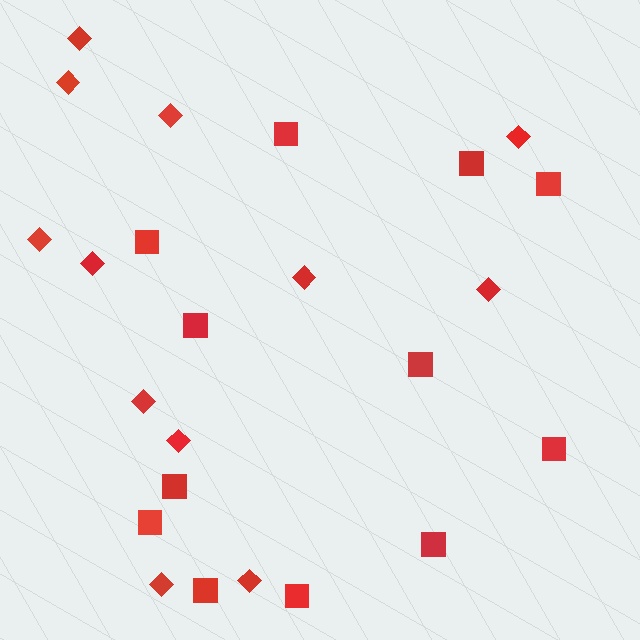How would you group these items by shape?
There are 2 groups: one group of diamonds (12) and one group of squares (12).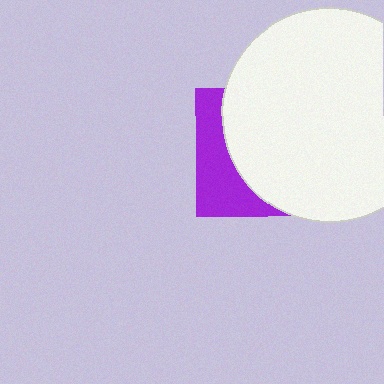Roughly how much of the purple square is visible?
A small part of it is visible (roughly 32%).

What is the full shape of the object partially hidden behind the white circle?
The partially hidden object is a purple square.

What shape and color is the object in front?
The object in front is a white circle.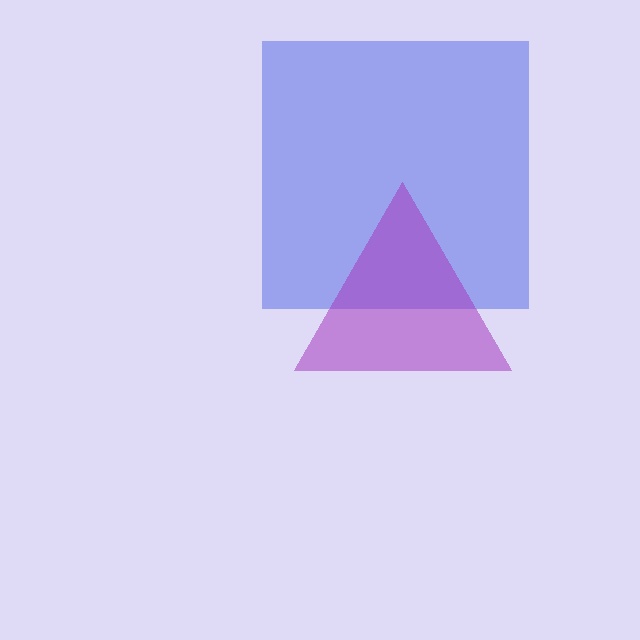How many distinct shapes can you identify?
There are 2 distinct shapes: a blue square, a purple triangle.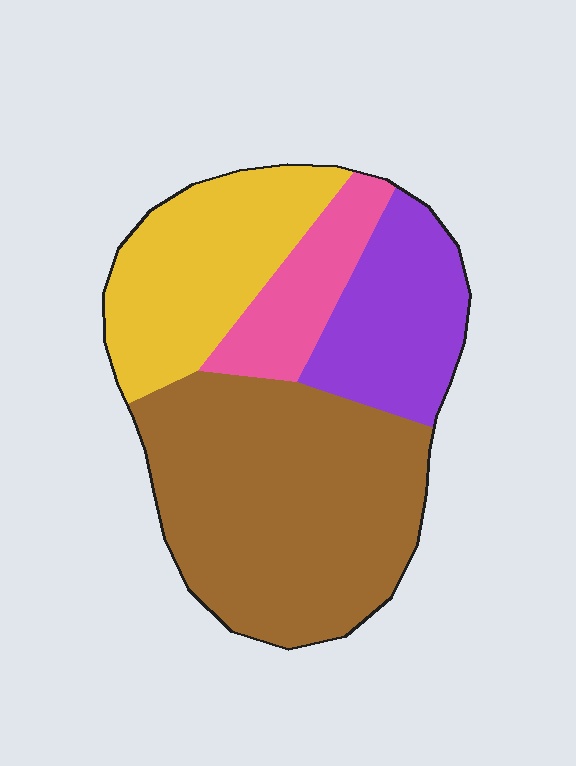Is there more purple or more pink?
Purple.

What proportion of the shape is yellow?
Yellow covers 24% of the shape.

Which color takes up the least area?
Pink, at roughly 10%.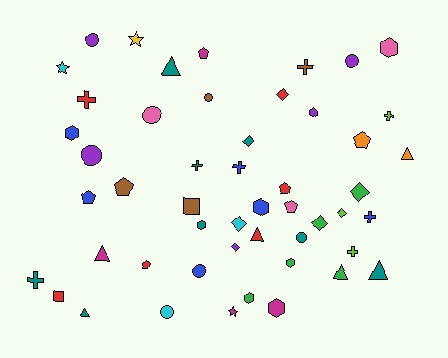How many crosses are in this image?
There are 8 crosses.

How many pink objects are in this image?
There are 3 pink objects.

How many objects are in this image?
There are 50 objects.